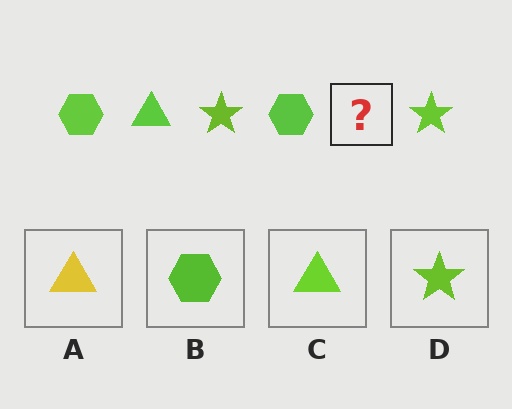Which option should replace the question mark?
Option C.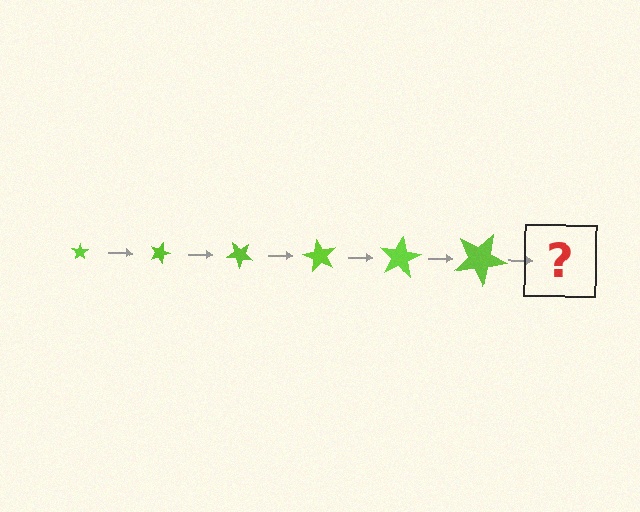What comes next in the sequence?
The next element should be a star, larger than the previous one and rotated 120 degrees from the start.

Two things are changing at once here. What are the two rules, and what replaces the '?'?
The two rules are that the star grows larger each step and it rotates 20 degrees each step. The '?' should be a star, larger than the previous one and rotated 120 degrees from the start.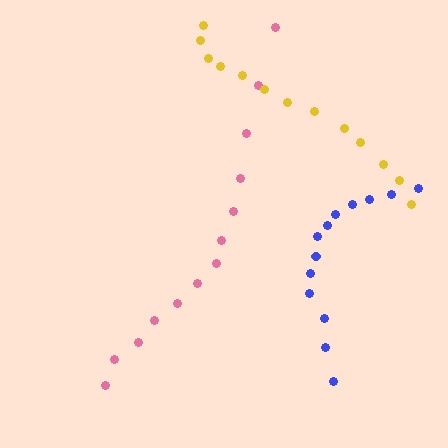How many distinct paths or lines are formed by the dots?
There are 3 distinct paths.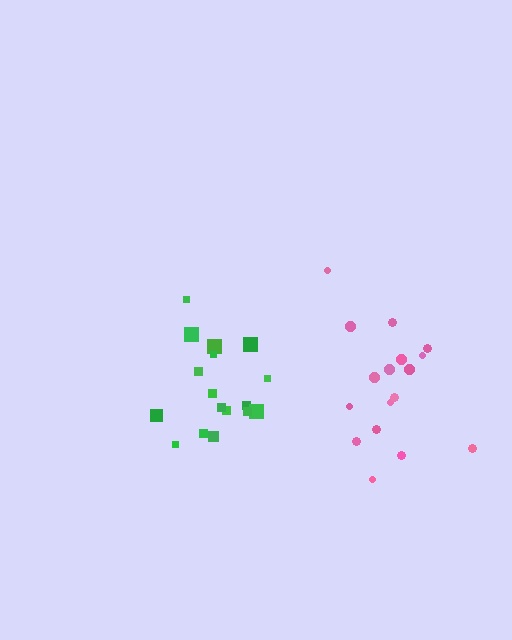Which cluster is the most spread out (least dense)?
Green.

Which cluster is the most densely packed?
Pink.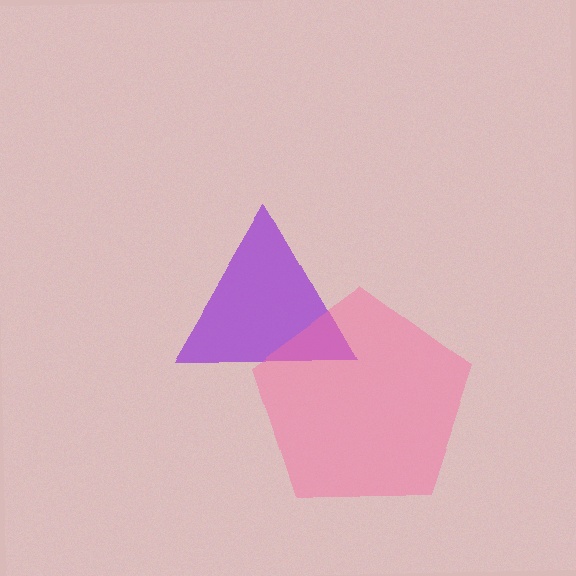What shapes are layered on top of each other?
The layered shapes are: a purple triangle, a pink pentagon.